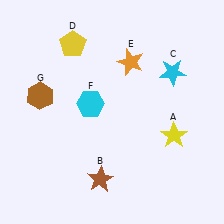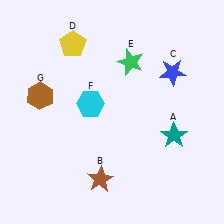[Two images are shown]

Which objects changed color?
A changed from yellow to teal. C changed from cyan to blue. E changed from orange to green.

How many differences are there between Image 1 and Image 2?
There are 3 differences between the two images.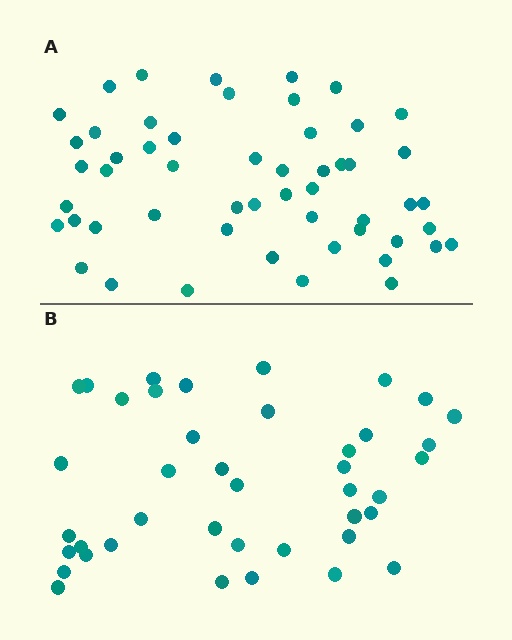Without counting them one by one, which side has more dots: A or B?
Region A (the top region) has more dots.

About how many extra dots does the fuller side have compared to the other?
Region A has roughly 12 or so more dots than region B.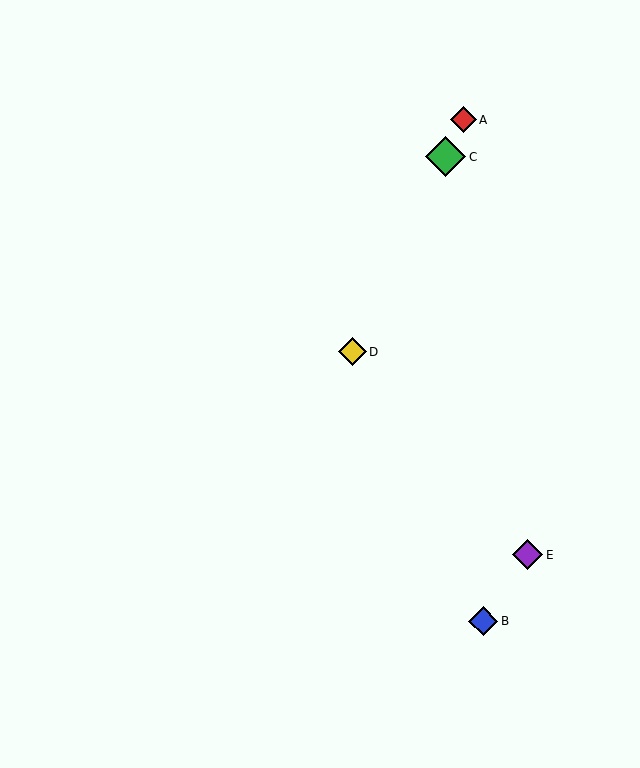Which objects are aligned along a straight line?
Objects A, C, D are aligned along a straight line.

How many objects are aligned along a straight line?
3 objects (A, C, D) are aligned along a straight line.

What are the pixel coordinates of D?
Object D is at (352, 352).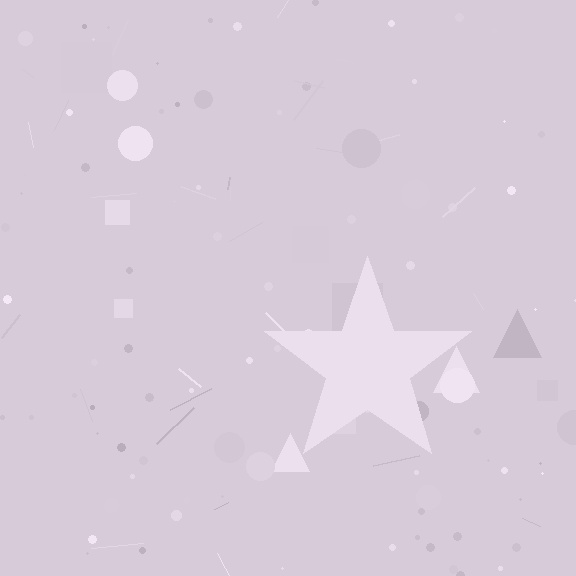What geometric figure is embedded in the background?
A star is embedded in the background.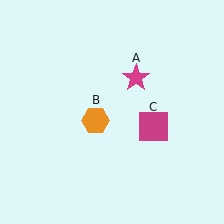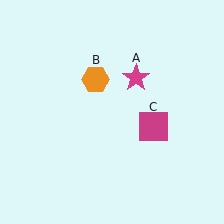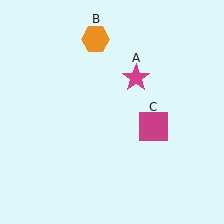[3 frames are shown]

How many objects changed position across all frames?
1 object changed position: orange hexagon (object B).